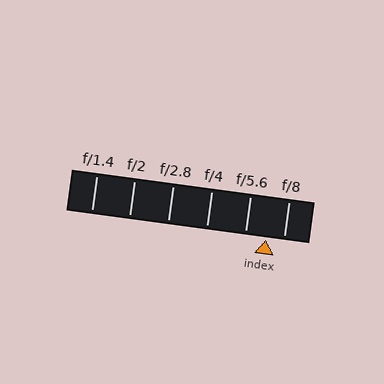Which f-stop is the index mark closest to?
The index mark is closest to f/8.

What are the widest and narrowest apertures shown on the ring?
The widest aperture shown is f/1.4 and the narrowest is f/8.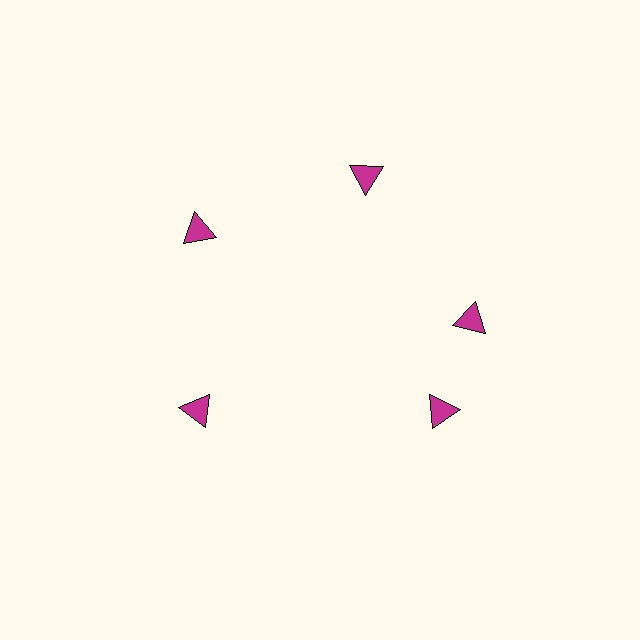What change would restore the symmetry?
The symmetry would be restored by rotating it back into even spacing with its neighbors so that all 5 triangles sit at equal angles and equal distance from the center.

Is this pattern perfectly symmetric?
No. The 5 magenta triangles are arranged in a ring, but one element near the 5 o'clock position is rotated out of alignment along the ring, breaking the 5-fold rotational symmetry.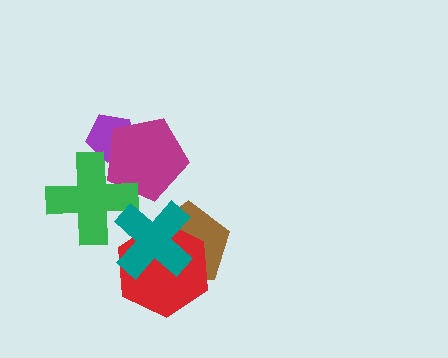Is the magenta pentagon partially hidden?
Yes, it is partially covered by another shape.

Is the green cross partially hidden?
Yes, it is partially covered by another shape.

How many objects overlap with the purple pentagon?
2 objects overlap with the purple pentagon.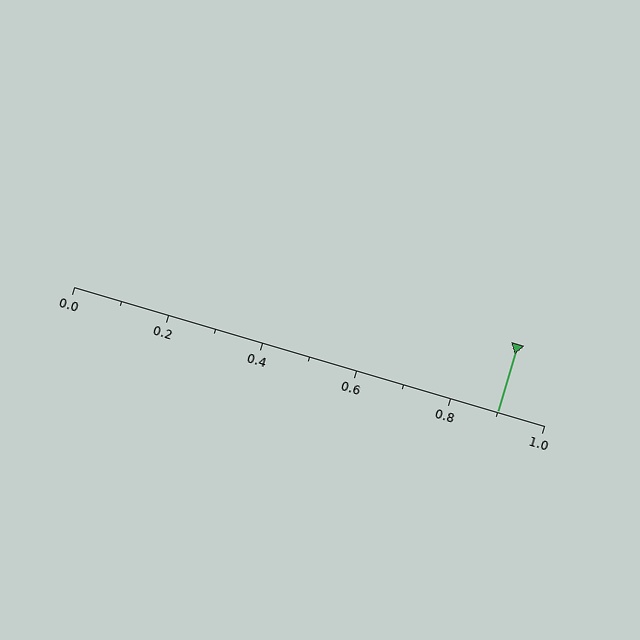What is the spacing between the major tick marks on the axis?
The major ticks are spaced 0.2 apart.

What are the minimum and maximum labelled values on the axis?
The axis runs from 0.0 to 1.0.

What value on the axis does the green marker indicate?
The marker indicates approximately 0.9.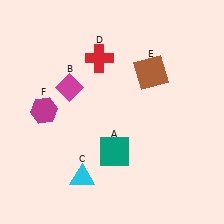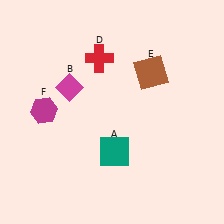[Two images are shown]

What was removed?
The cyan triangle (C) was removed in Image 2.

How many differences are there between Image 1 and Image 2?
There is 1 difference between the two images.